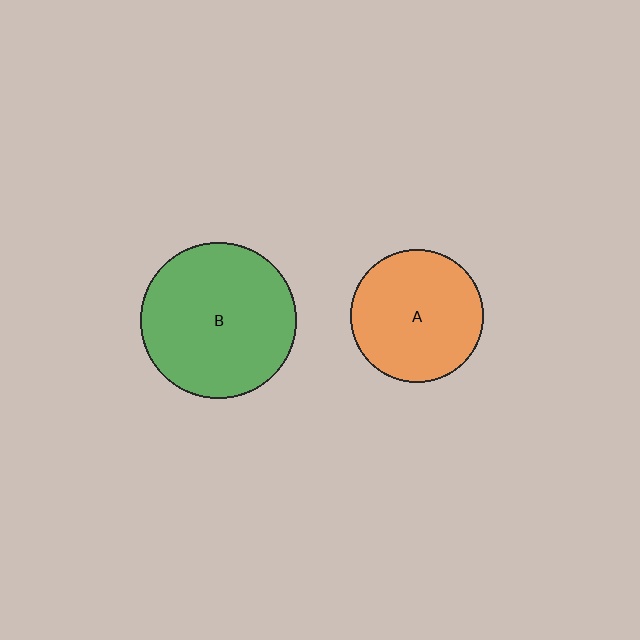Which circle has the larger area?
Circle B (green).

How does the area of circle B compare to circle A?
Approximately 1.4 times.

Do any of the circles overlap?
No, none of the circles overlap.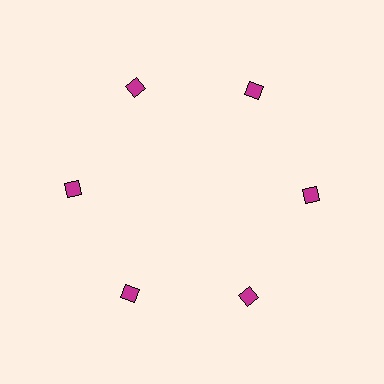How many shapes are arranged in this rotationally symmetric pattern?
There are 6 shapes, arranged in 6 groups of 1.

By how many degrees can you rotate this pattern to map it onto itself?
The pattern maps onto itself every 60 degrees of rotation.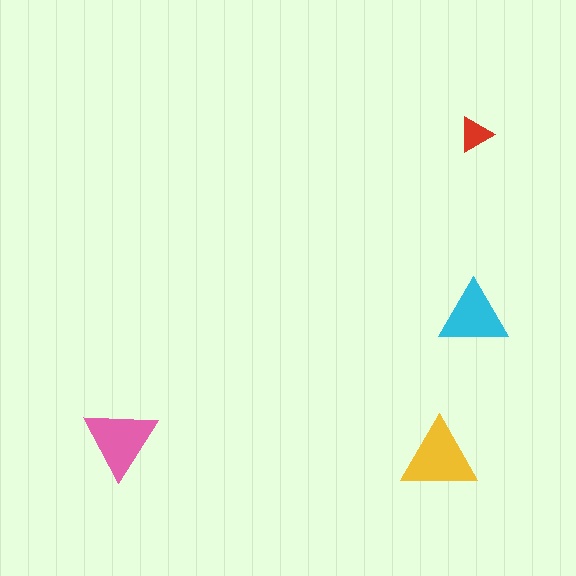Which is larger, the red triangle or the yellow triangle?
The yellow one.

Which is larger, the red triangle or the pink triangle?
The pink one.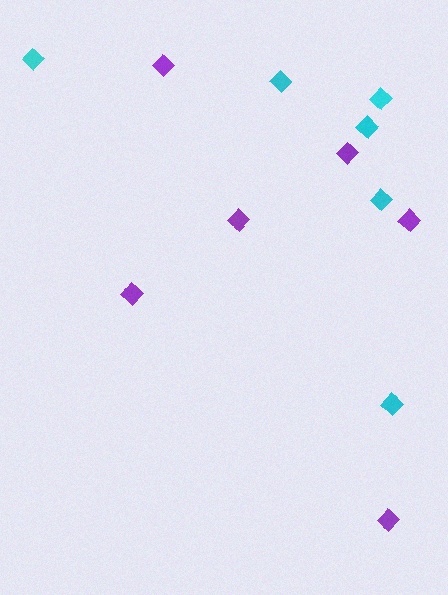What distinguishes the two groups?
There are 2 groups: one group of purple diamonds (6) and one group of cyan diamonds (6).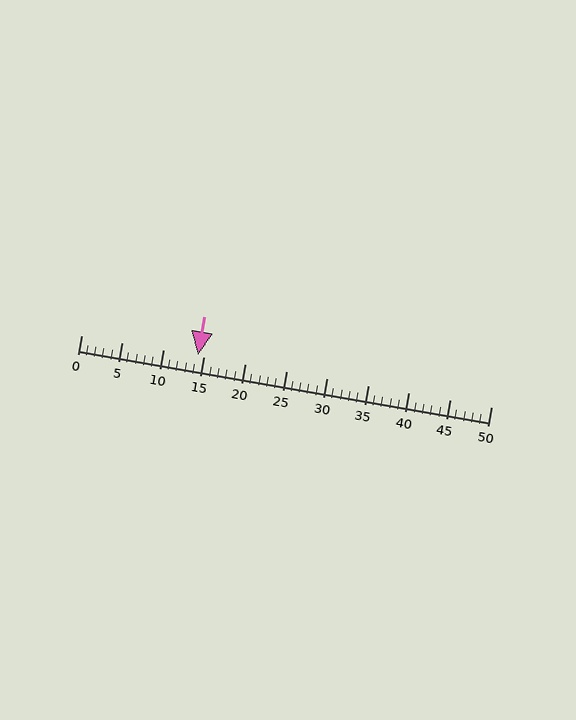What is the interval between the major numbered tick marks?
The major tick marks are spaced 5 units apart.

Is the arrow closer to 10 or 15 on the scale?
The arrow is closer to 15.